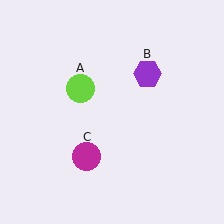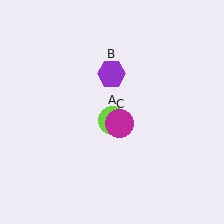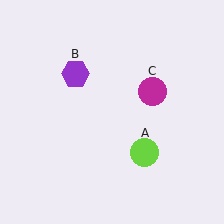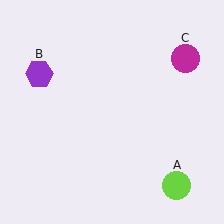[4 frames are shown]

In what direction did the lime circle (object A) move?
The lime circle (object A) moved down and to the right.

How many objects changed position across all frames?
3 objects changed position: lime circle (object A), purple hexagon (object B), magenta circle (object C).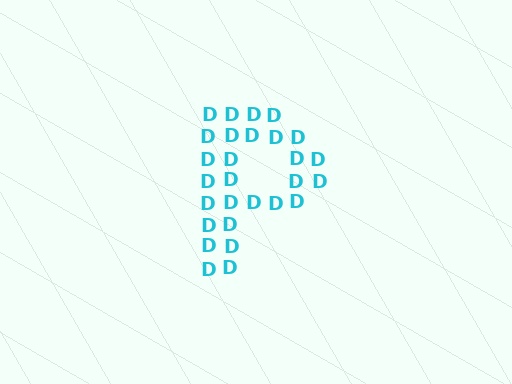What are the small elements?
The small elements are letter D's.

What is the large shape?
The large shape is the letter P.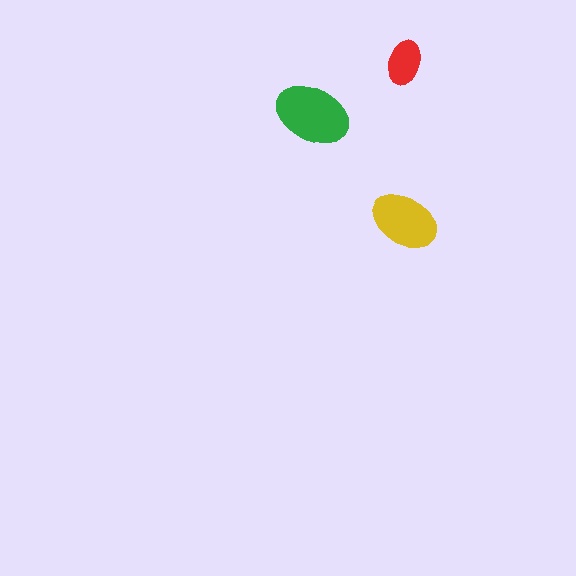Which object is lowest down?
The yellow ellipse is bottommost.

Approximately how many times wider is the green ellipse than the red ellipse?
About 1.5 times wider.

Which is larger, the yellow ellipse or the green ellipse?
The green one.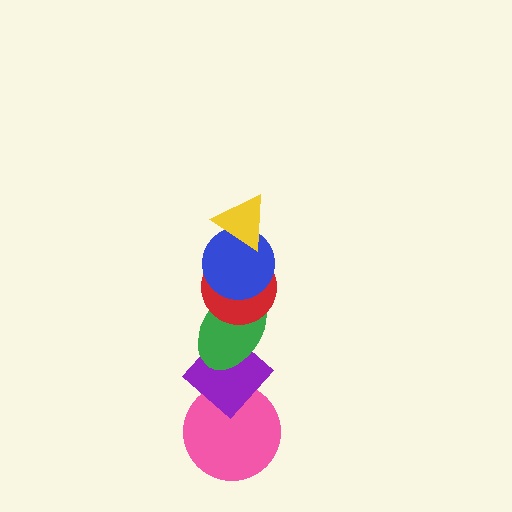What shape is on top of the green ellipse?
The red circle is on top of the green ellipse.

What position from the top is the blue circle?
The blue circle is 2nd from the top.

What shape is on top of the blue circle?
The yellow triangle is on top of the blue circle.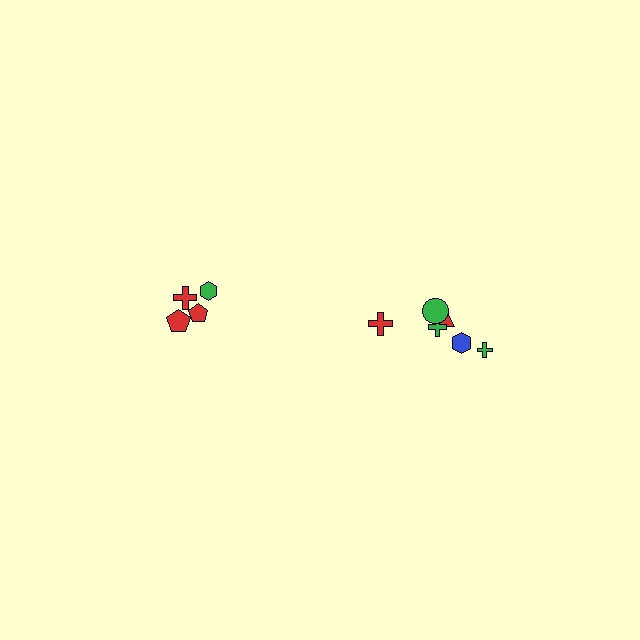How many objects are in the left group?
There are 4 objects.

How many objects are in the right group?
There are 6 objects.